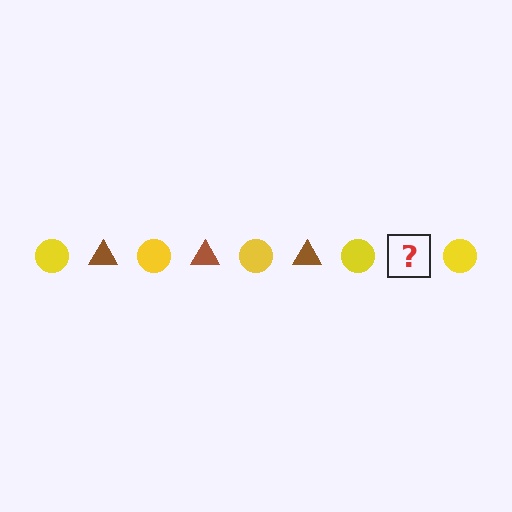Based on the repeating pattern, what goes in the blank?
The blank should be a brown triangle.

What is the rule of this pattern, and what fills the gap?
The rule is that the pattern alternates between yellow circle and brown triangle. The gap should be filled with a brown triangle.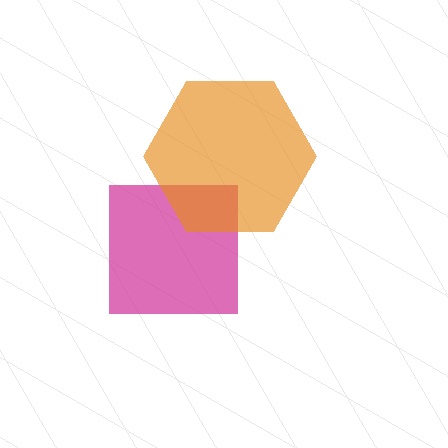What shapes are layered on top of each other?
The layered shapes are: a magenta square, an orange hexagon.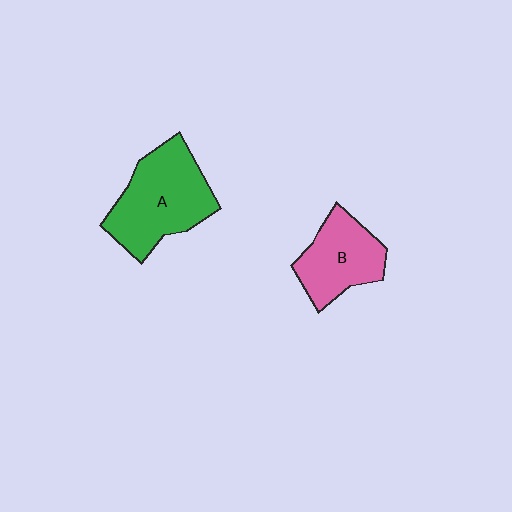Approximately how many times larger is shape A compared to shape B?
Approximately 1.4 times.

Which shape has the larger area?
Shape A (green).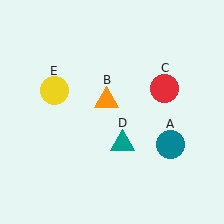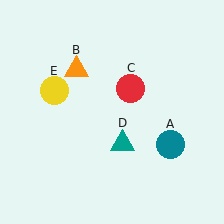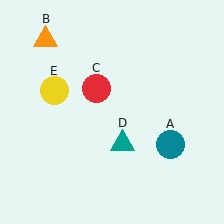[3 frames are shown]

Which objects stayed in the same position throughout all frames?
Teal circle (object A) and teal triangle (object D) and yellow circle (object E) remained stationary.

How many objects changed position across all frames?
2 objects changed position: orange triangle (object B), red circle (object C).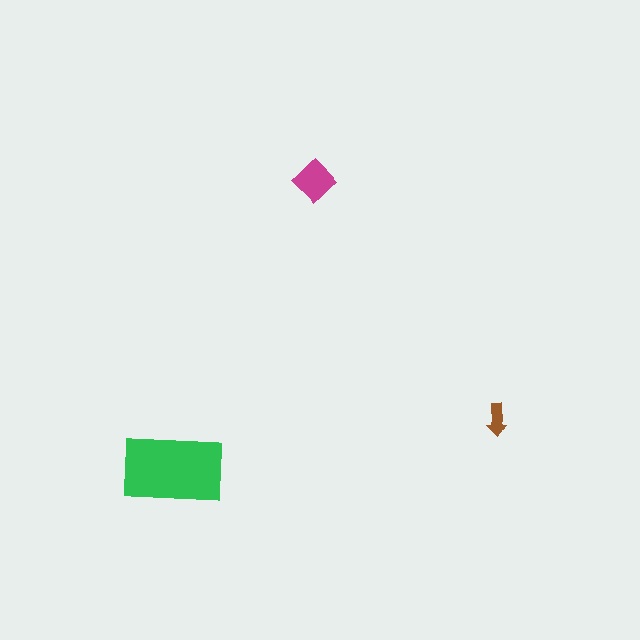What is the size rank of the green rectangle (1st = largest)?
1st.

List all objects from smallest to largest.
The brown arrow, the magenta diamond, the green rectangle.